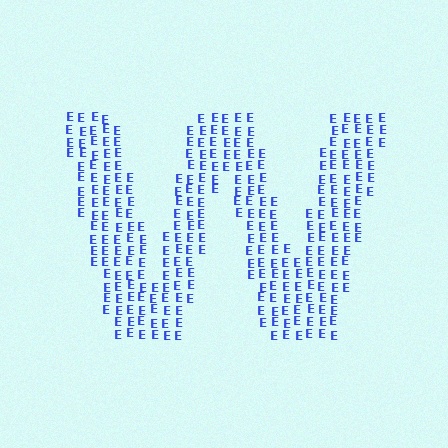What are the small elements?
The small elements are letter E's.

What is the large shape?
The large shape is the letter W.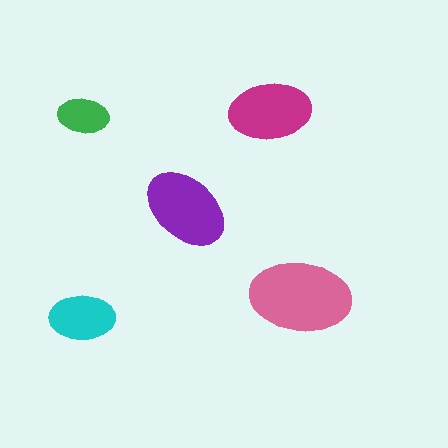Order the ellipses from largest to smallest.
the pink one, the purple one, the magenta one, the cyan one, the green one.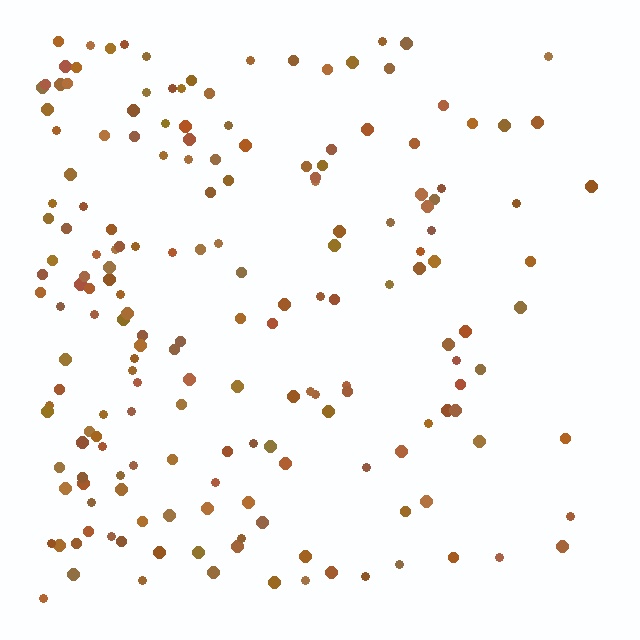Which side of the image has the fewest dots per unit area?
The right.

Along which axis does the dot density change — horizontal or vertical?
Horizontal.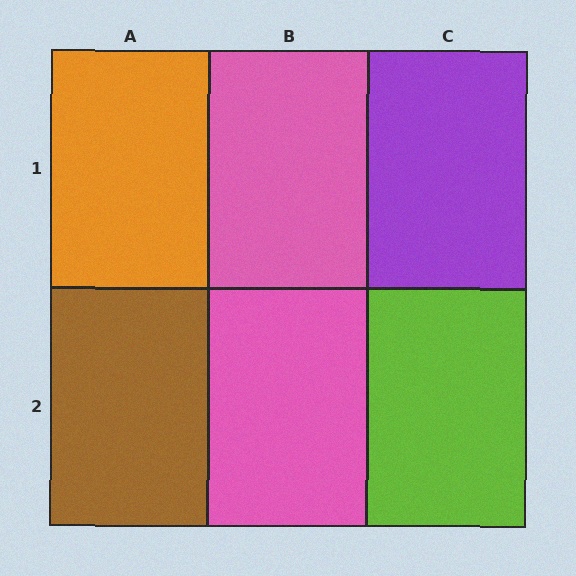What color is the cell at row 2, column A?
Brown.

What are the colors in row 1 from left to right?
Orange, pink, purple.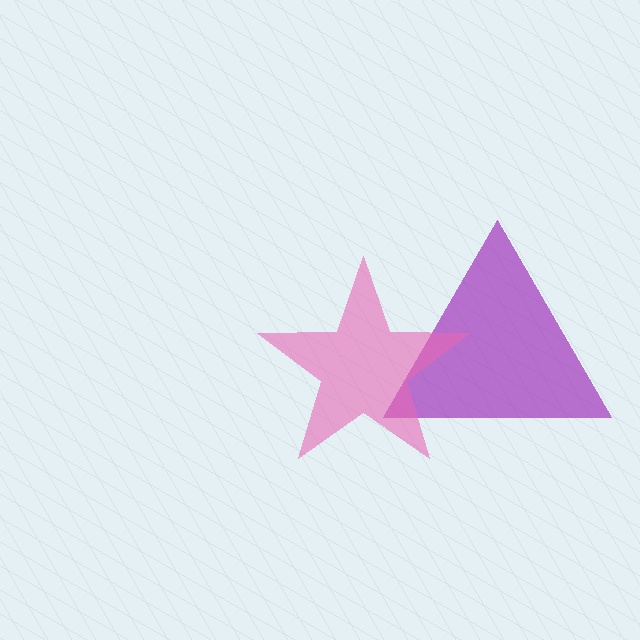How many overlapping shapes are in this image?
There are 2 overlapping shapes in the image.